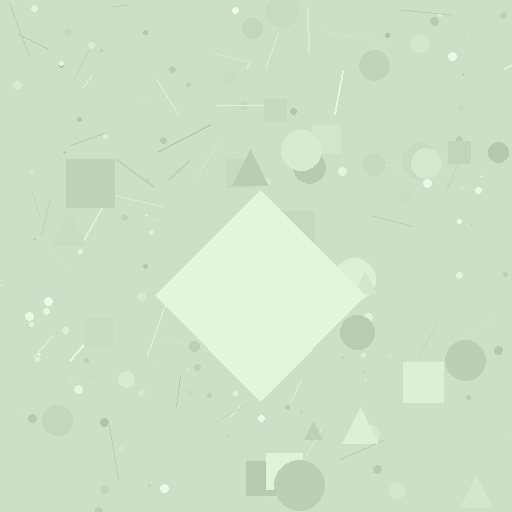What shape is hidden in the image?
A diamond is hidden in the image.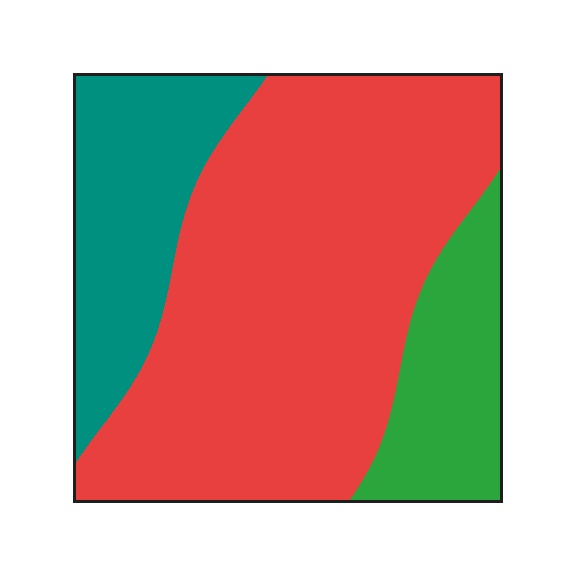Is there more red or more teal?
Red.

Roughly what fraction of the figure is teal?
Teal covers roughly 20% of the figure.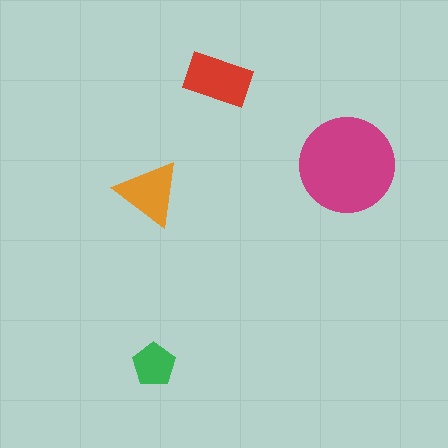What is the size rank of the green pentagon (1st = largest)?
4th.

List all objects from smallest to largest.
The green pentagon, the orange triangle, the red rectangle, the magenta circle.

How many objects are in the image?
There are 4 objects in the image.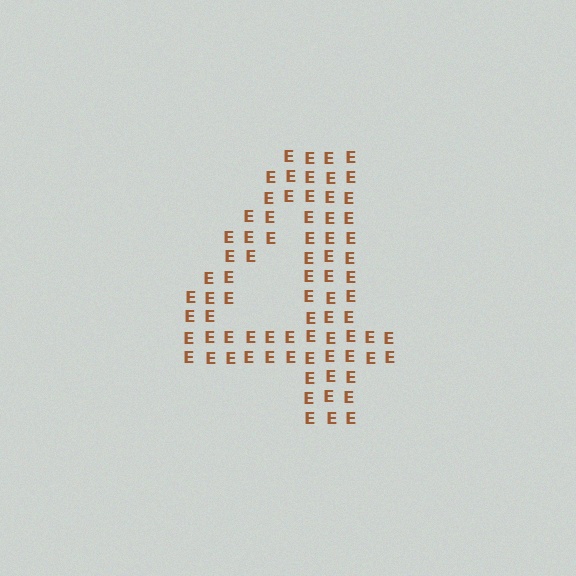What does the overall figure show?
The overall figure shows the digit 4.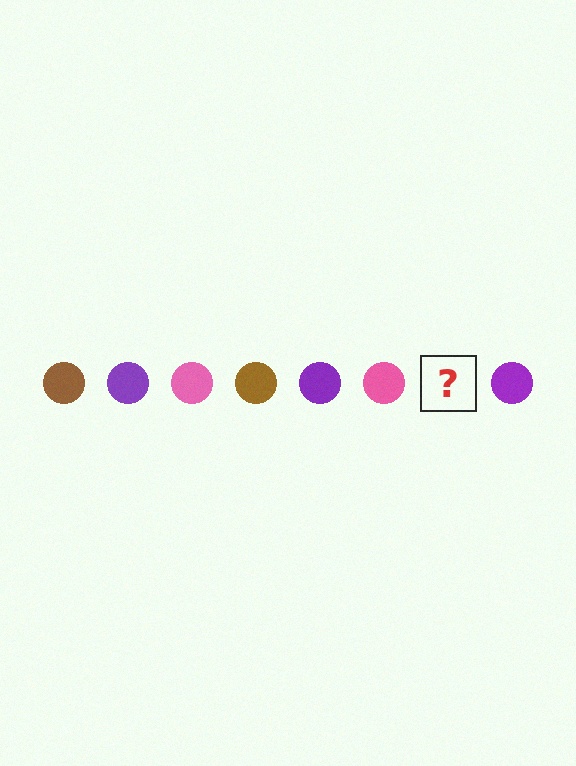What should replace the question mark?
The question mark should be replaced with a brown circle.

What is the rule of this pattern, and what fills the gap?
The rule is that the pattern cycles through brown, purple, pink circles. The gap should be filled with a brown circle.